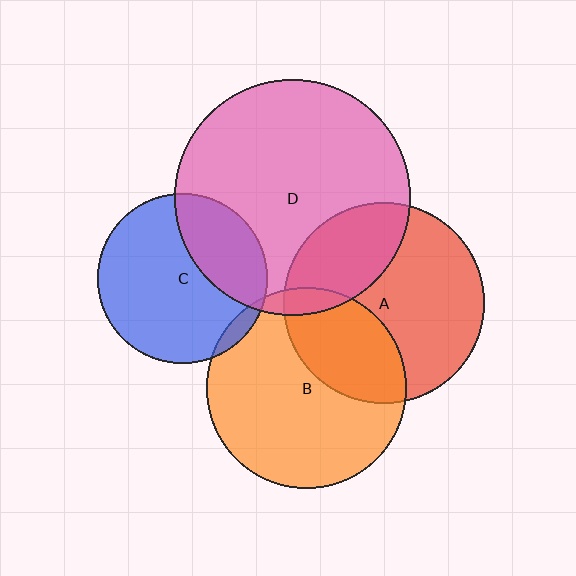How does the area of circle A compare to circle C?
Approximately 1.4 times.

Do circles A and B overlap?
Yes.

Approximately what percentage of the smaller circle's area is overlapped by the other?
Approximately 30%.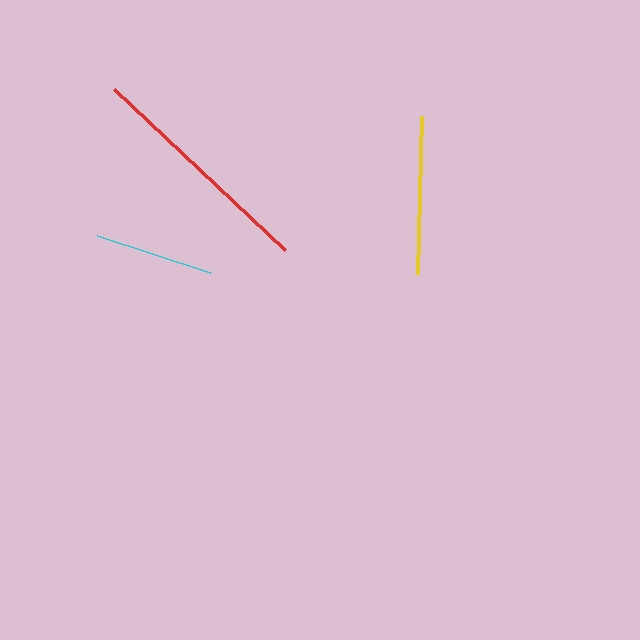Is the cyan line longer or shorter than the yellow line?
The yellow line is longer than the cyan line.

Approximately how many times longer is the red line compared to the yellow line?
The red line is approximately 1.5 times the length of the yellow line.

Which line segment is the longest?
The red line is the longest at approximately 234 pixels.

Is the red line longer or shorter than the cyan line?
The red line is longer than the cyan line.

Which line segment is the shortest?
The cyan line is the shortest at approximately 119 pixels.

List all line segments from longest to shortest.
From longest to shortest: red, yellow, cyan.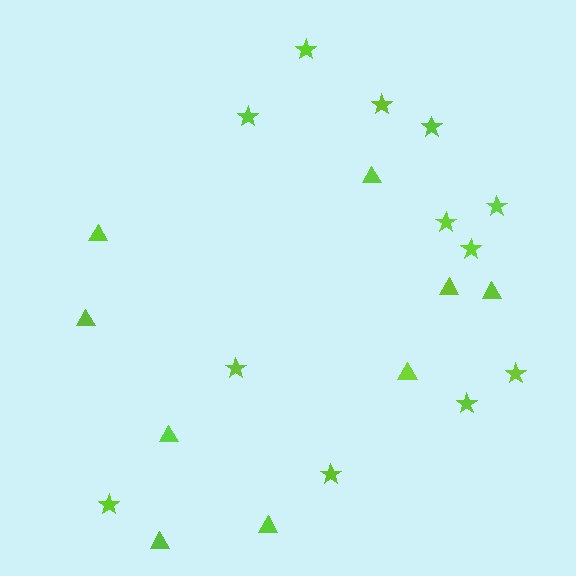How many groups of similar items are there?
There are 2 groups: one group of triangles (9) and one group of stars (12).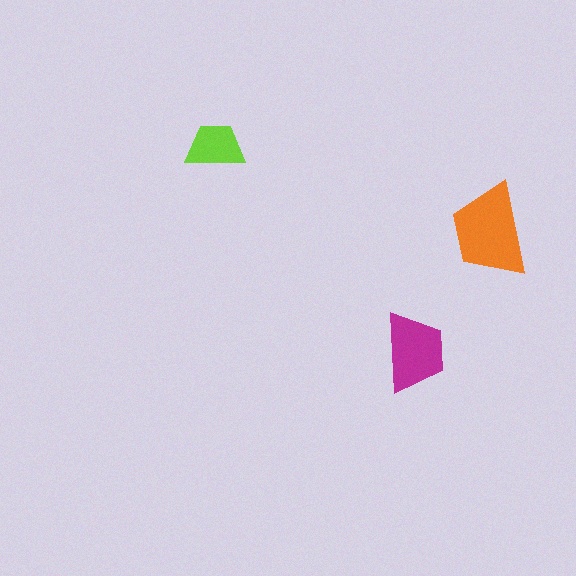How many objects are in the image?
There are 3 objects in the image.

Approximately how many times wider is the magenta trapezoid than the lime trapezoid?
About 1.5 times wider.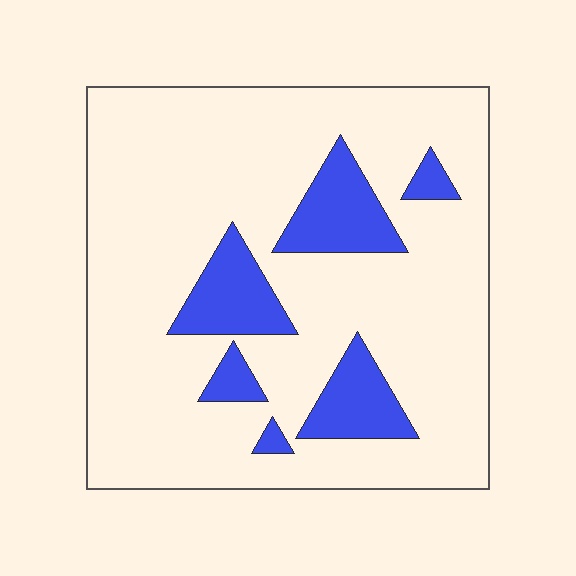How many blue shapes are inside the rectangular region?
6.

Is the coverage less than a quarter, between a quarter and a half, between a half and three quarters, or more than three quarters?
Less than a quarter.